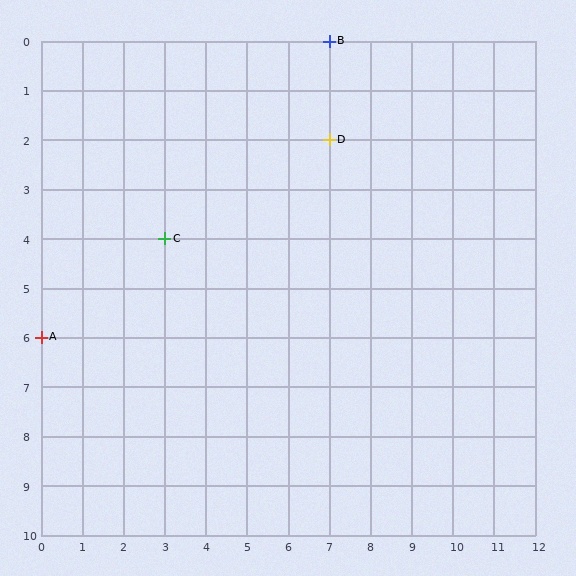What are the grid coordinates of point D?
Point D is at grid coordinates (7, 2).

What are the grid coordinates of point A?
Point A is at grid coordinates (0, 6).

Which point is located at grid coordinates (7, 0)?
Point B is at (7, 0).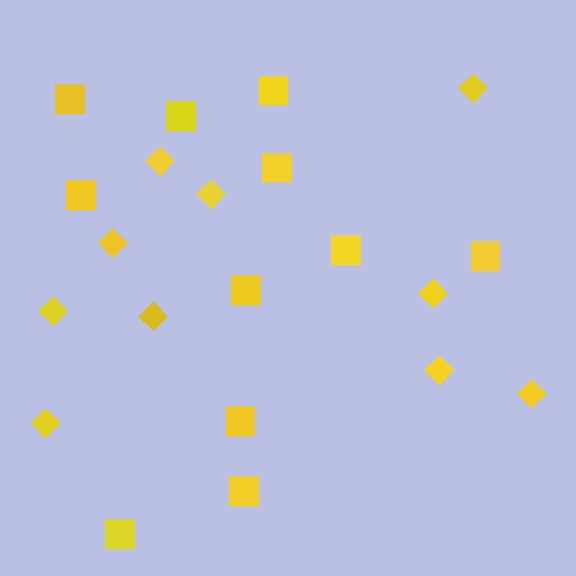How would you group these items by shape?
There are 2 groups: one group of squares (11) and one group of diamonds (10).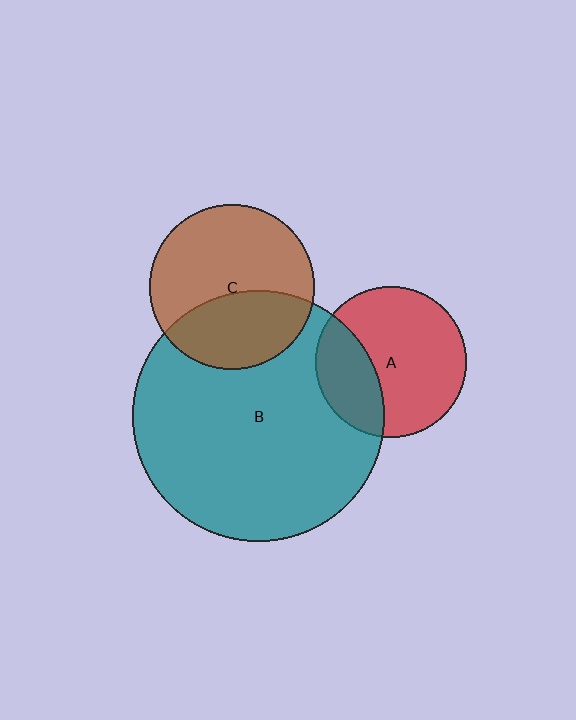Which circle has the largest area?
Circle B (teal).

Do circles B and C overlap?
Yes.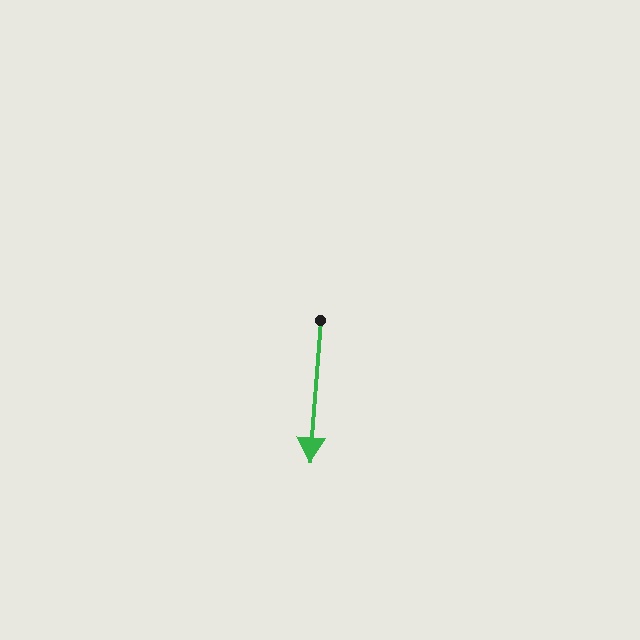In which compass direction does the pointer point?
South.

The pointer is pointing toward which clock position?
Roughly 6 o'clock.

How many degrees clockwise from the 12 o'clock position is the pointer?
Approximately 184 degrees.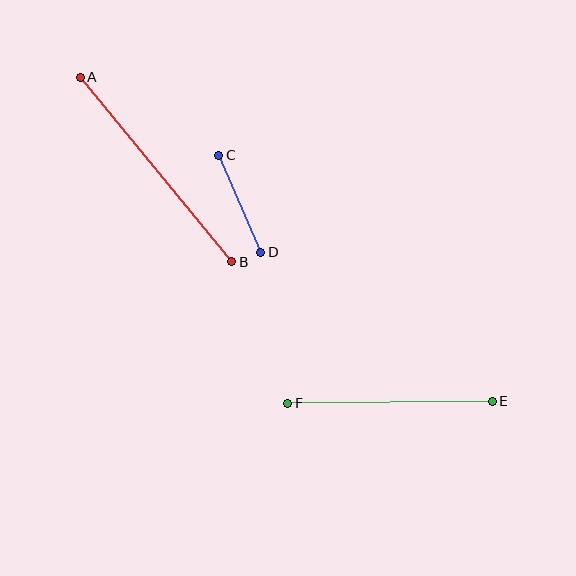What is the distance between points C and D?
The distance is approximately 106 pixels.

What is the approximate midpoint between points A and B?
The midpoint is at approximately (156, 169) pixels.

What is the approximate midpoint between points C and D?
The midpoint is at approximately (240, 204) pixels.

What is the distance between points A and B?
The distance is approximately 239 pixels.